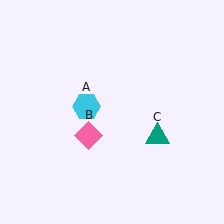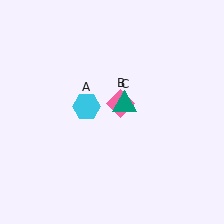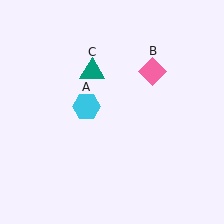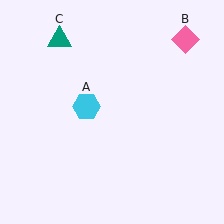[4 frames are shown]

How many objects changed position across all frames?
2 objects changed position: pink diamond (object B), teal triangle (object C).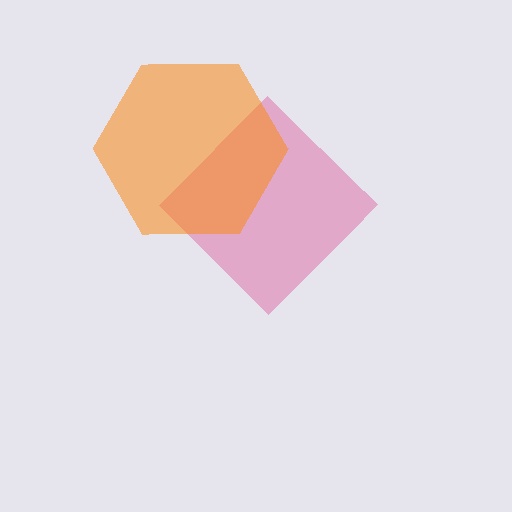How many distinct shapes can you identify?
There are 2 distinct shapes: a pink diamond, an orange hexagon.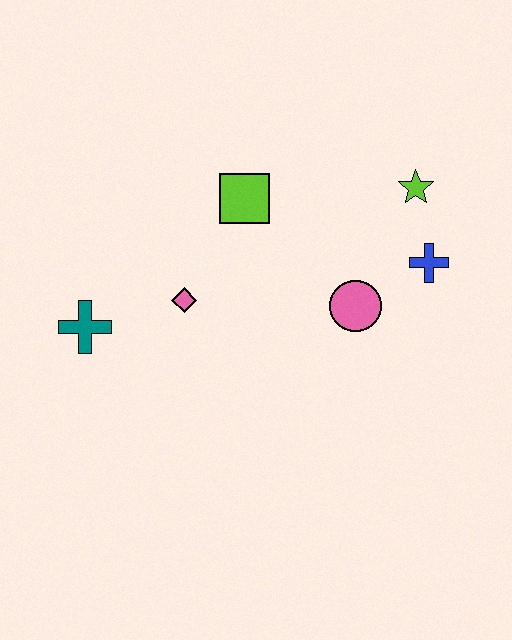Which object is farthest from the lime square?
The teal cross is farthest from the lime square.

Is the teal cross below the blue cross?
Yes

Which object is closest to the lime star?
The blue cross is closest to the lime star.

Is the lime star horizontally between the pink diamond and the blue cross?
Yes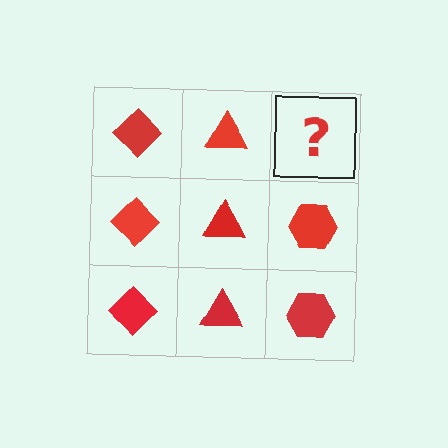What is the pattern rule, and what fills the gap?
The rule is that each column has a consistent shape. The gap should be filled with a red hexagon.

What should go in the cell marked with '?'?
The missing cell should contain a red hexagon.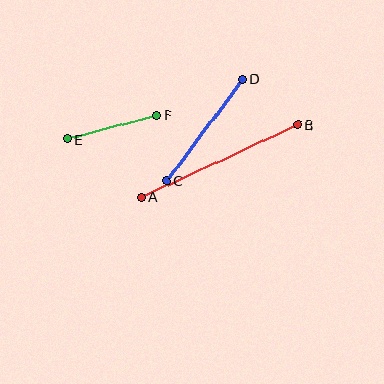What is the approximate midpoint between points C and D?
The midpoint is at approximately (204, 130) pixels.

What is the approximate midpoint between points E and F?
The midpoint is at approximately (112, 127) pixels.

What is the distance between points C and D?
The distance is approximately 127 pixels.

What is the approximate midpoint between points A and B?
The midpoint is at approximately (219, 161) pixels.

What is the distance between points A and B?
The distance is approximately 172 pixels.